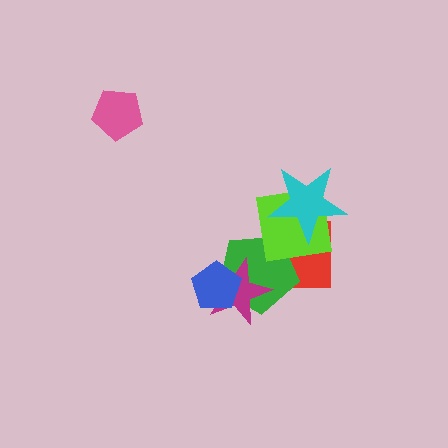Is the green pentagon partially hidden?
Yes, it is partially covered by another shape.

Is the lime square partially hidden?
Yes, it is partially covered by another shape.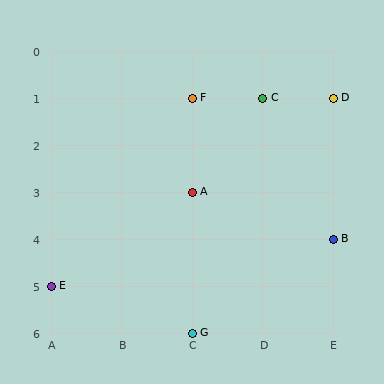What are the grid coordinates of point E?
Point E is at grid coordinates (A, 5).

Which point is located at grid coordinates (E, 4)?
Point B is at (E, 4).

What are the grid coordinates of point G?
Point G is at grid coordinates (C, 6).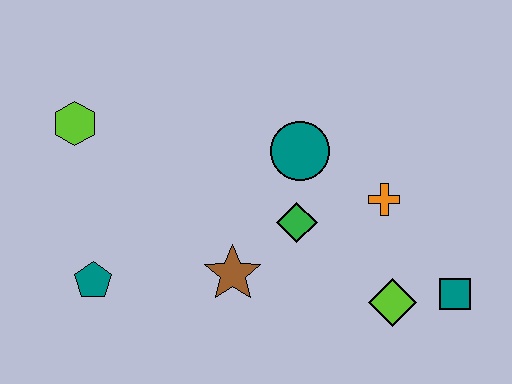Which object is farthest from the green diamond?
The lime hexagon is farthest from the green diamond.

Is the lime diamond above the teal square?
No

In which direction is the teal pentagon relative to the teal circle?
The teal pentagon is to the left of the teal circle.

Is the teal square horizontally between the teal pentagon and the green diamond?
No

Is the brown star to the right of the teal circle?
No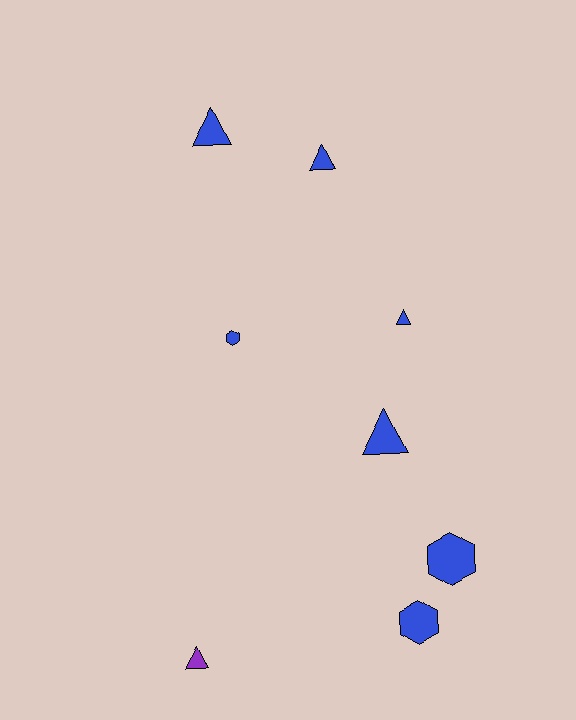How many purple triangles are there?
There is 1 purple triangle.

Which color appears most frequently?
Blue, with 7 objects.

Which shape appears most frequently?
Triangle, with 5 objects.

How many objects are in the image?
There are 8 objects.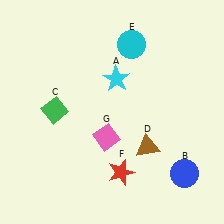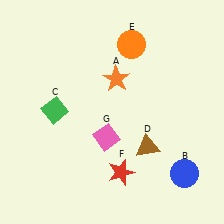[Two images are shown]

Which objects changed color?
A changed from cyan to orange. E changed from cyan to orange.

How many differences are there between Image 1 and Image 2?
There are 2 differences between the two images.